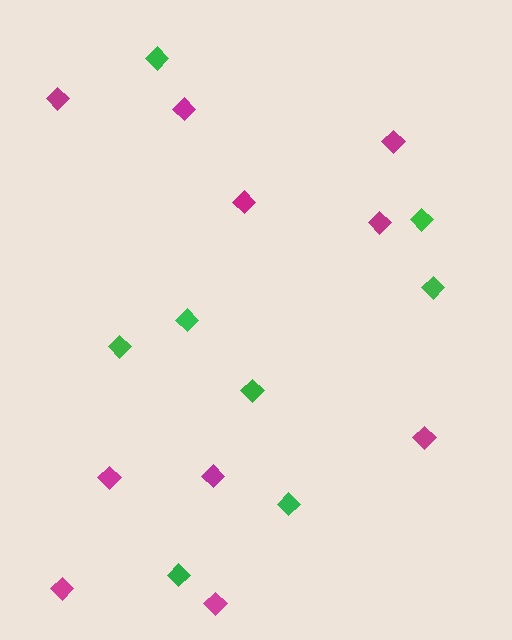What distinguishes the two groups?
There are 2 groups: one group of magenta diamonds (10) and one group of green diamonds (8).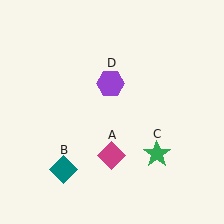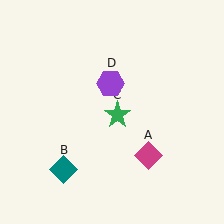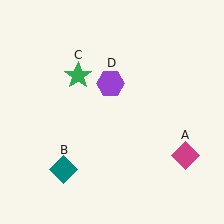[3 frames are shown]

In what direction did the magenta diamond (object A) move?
The magenta diamond (object A) moved right.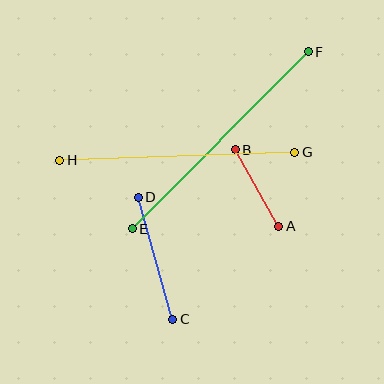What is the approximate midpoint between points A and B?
The midpoint is at approximately (257, 188) pixels.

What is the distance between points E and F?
The distance is approximately 249 pixels.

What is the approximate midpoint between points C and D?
The midpoint is at approximately (155, 258) pixels.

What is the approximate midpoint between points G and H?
The midpoint is at approximately (177, 156) pixels.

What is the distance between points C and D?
The distance is approximately 127 pixels.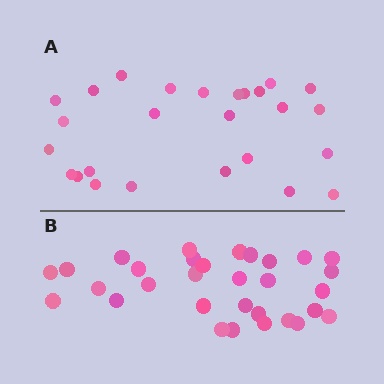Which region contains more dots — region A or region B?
Region B (the bottom region) has more dots.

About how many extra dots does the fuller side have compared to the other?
Region B has about 5 more dots than region A.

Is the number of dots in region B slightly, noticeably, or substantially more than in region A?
Region B has only slightly more — the two regions are fairly close. The ratio is roughly 1.2 to 1.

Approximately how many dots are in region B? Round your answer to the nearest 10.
About 30 dots. (The exact count is 31, which rounds to 30.)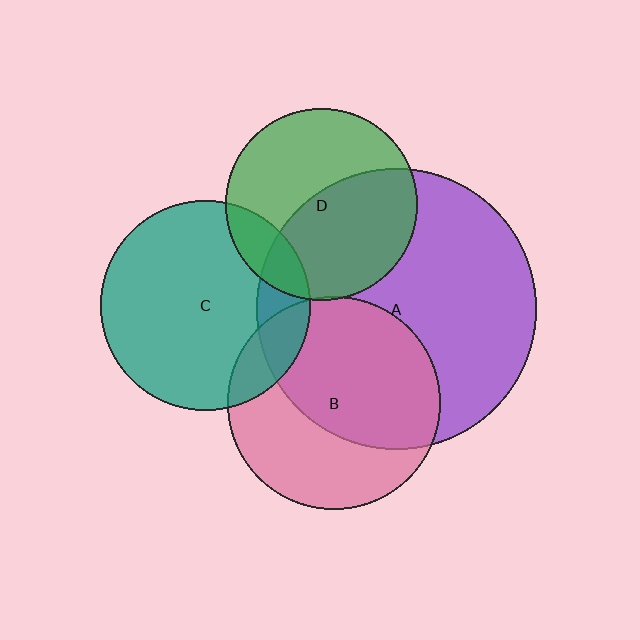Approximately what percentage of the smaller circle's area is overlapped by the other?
Approximately 50%.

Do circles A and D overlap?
Yes.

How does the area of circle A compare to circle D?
Approximately 2.1 times.